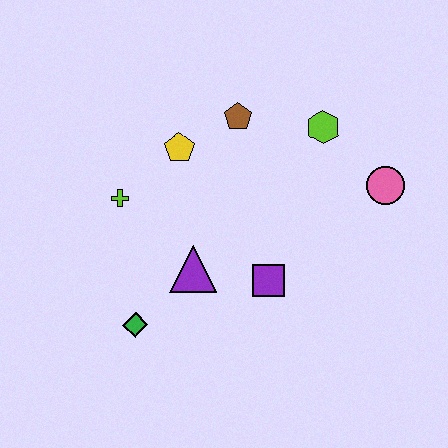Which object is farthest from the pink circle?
The green diamond is farthest from the pink circle.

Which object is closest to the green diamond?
The purple triangle is closest to the green diamond.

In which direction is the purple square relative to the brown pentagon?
The purple square is below the brown pentagon.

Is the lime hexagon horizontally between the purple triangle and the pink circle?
Yes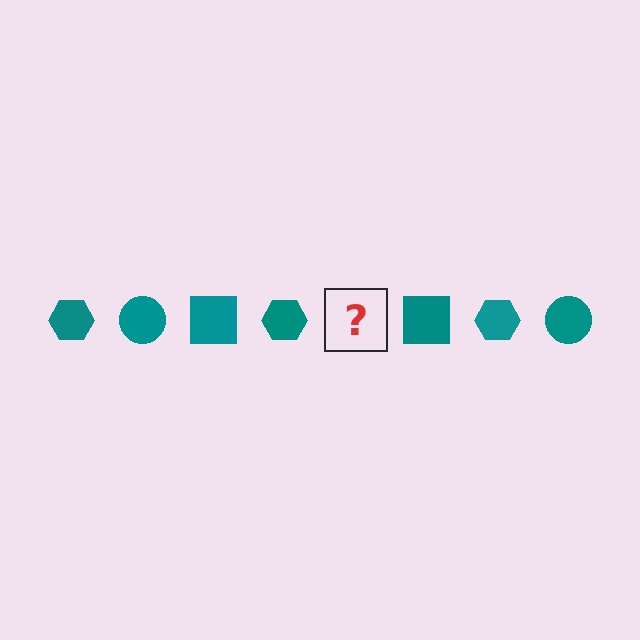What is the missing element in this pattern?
The missing element is a teal circle.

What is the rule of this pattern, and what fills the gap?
The rule is that the pattern cycles through hexagon, circle, square shapes in teal. The gap should be filled with a teal circle.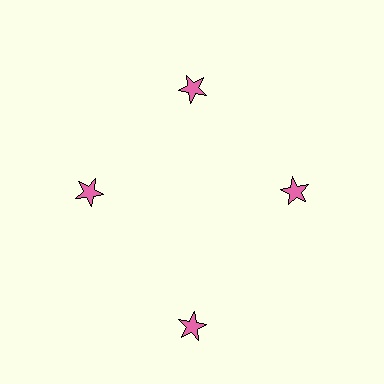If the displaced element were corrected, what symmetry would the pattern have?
It would have 4-fold rotational symmetry — the pattern would map onto itself every 90 degrees.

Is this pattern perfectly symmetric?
No. The 4 pink stars are arranged in a ring, but one element near the 6 o'clock position is pushed outward from the center, breaking the 4-fold rotational symmetry.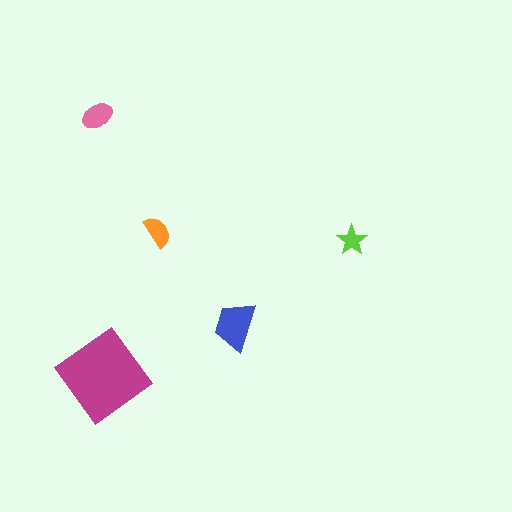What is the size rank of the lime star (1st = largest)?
5th.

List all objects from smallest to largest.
The lime star, the orange semicircle, the pink ellipse, the blue trapezoid, the magenta diamond.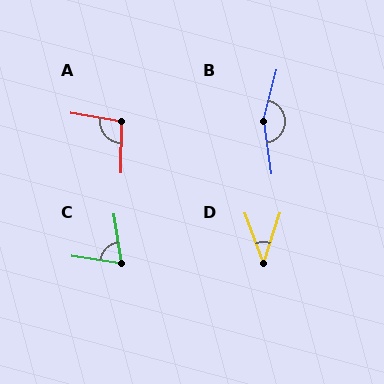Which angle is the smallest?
D, at approximately 39 degrees.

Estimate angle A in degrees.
Approximately 99 degrees.